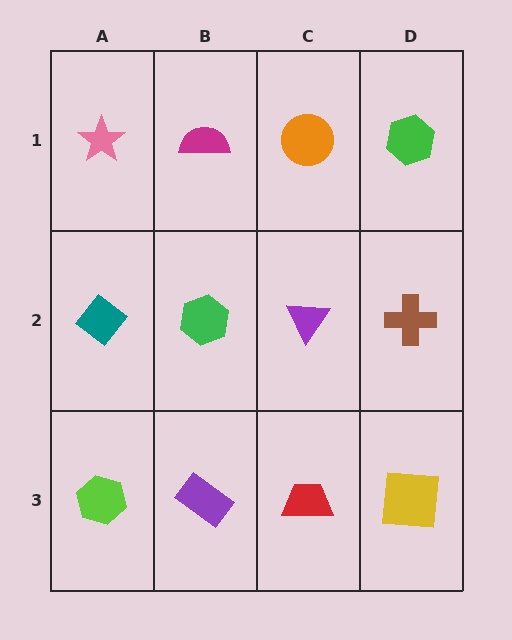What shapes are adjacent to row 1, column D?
A brown cross (row 2, column D), an orange circle (row 1, column C).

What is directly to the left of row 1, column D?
An orange circle.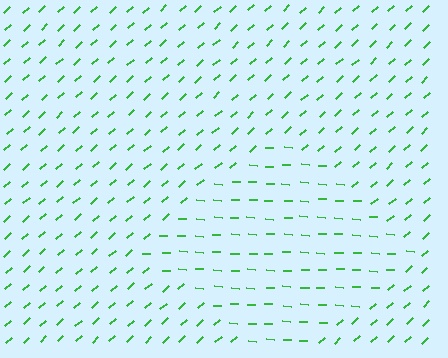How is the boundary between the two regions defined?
The boundary is defined purely by a change in line orientation (approximately 45 degrees difference). All lines are the same color and thickness.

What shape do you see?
I see a diamond.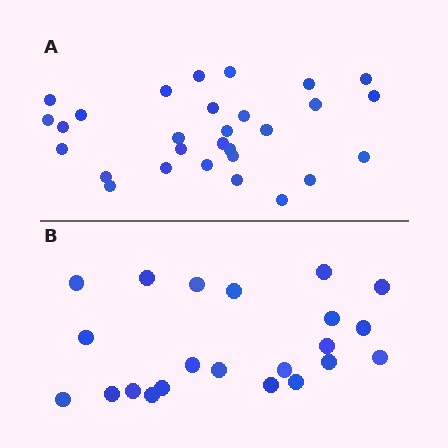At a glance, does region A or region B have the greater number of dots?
Region A (the top region) has more dots.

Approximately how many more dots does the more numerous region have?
Region A has roughly 8 or so more dots than region B.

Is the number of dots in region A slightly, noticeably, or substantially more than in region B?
Region A has noticeably more, but not dramatically so. The ratio is roughly 1.3 to 1.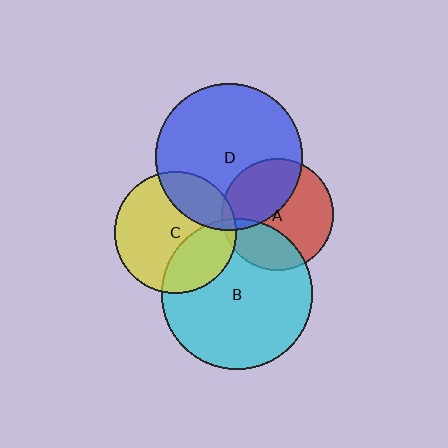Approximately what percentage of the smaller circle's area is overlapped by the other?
Approximately 40%.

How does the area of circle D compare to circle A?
Approximately 1.7 times.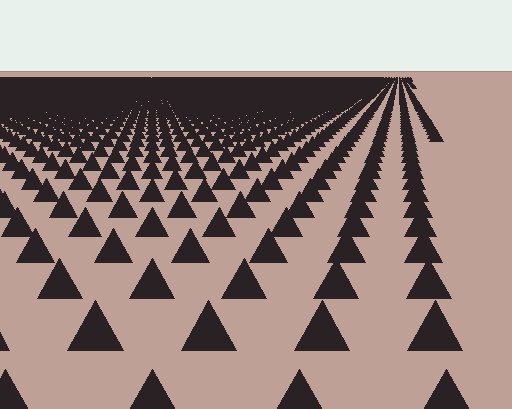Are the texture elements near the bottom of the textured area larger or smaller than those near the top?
Larger. Near the bottom, elements are closer to the viewer and appear at a bigger on-screen size.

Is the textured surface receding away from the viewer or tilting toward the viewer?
The surface is receding away from the viewer. Texture elements get smaller and denser toward the top.